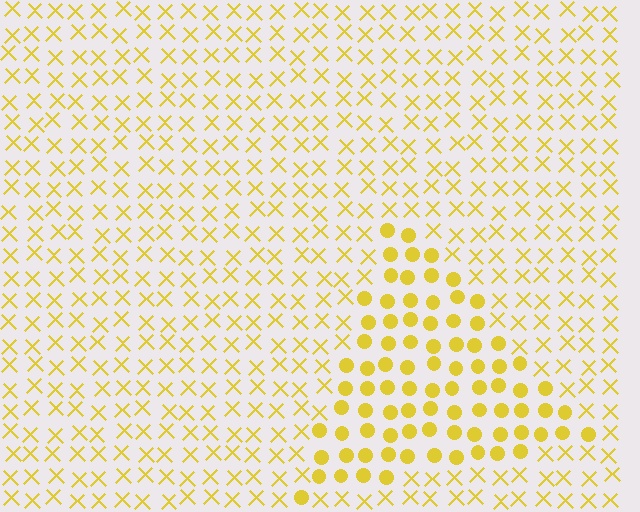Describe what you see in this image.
The image is filled with small yellow elements arranged in a uniform grid. A triangle-shaped region contains circles, while the surrounding area contains X marks. The boundary is defined purely by the change in element shape.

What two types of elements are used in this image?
The image uses circles inside the triangle region and X marks outside it.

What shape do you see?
I see a triangle.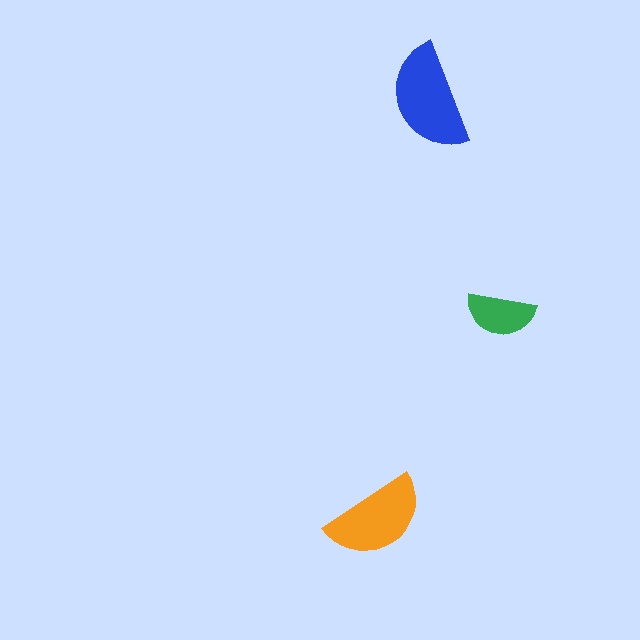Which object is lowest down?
The orange semicircle is bottommost.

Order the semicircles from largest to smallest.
the blue one, the orange one, the green one.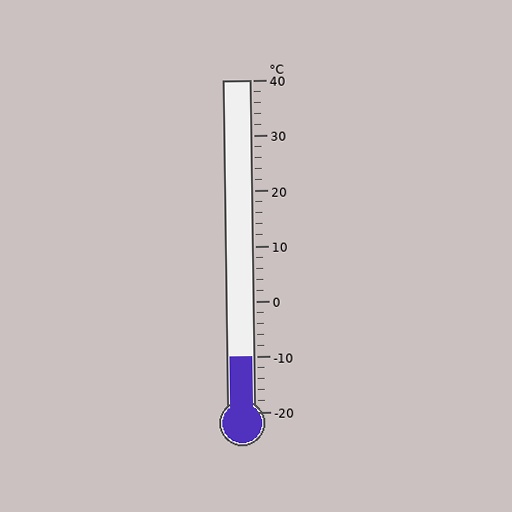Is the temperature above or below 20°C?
The temperature is below 20°C.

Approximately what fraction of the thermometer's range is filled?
The thermometer is filled to approximately 15% of its range.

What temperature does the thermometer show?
The thermometer shows approximately -10°C.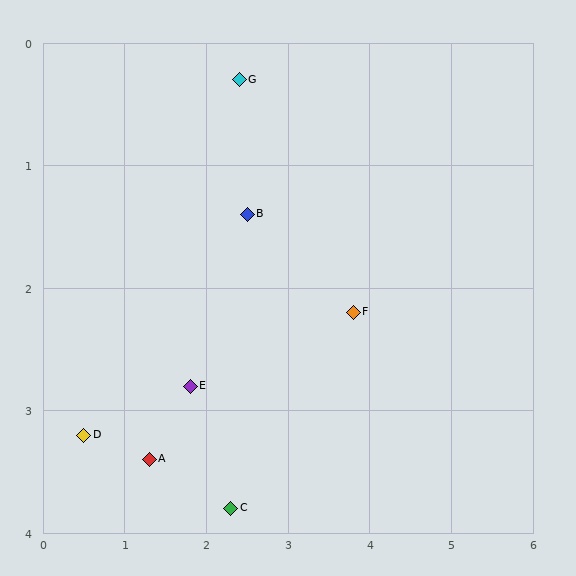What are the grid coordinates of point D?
Point D is at approximately (0.5, 3.2).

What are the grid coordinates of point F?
Point F is at approximately (3.8, 2.2).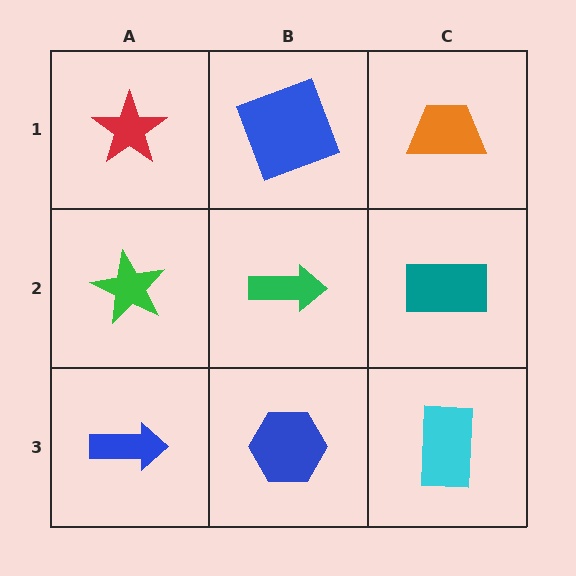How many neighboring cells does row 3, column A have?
2.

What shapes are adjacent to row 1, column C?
A teal rectangle (row 2, column C), a blue square (row 1, column B).